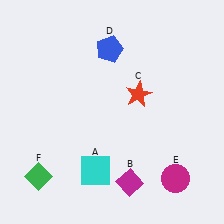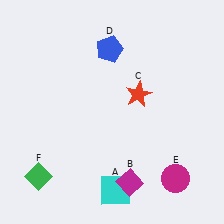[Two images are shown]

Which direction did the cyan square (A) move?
The cyan square (A) moved right.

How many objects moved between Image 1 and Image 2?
1 object moved between the two images.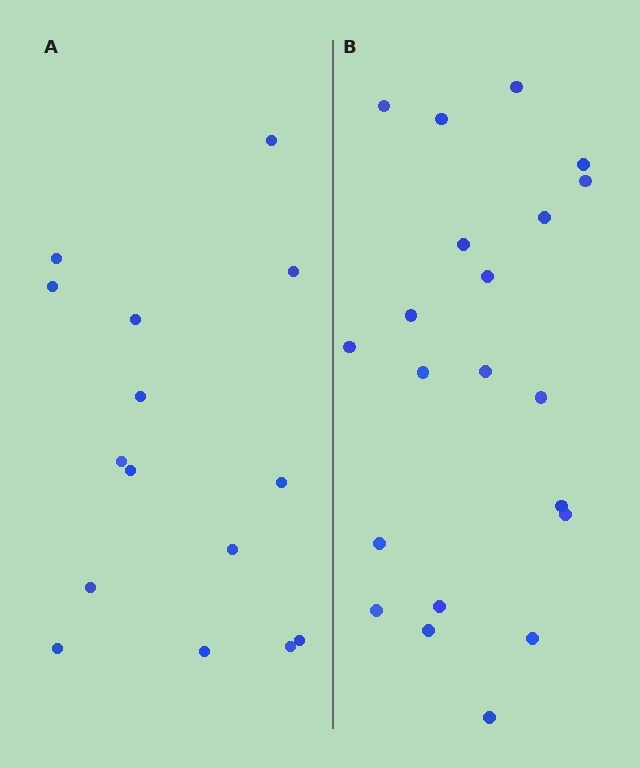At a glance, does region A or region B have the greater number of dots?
Region B (the right region) has more dots.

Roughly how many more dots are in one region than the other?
Region B has about 6 more dots than region A.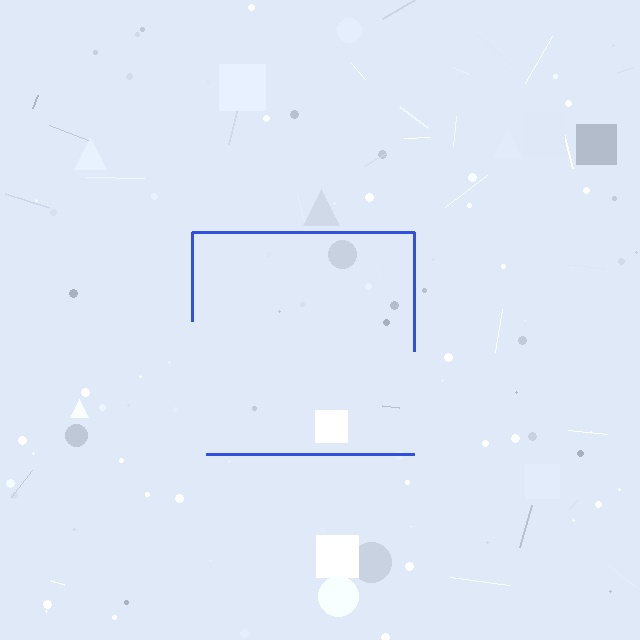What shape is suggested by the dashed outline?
The dashed outline suggests a square.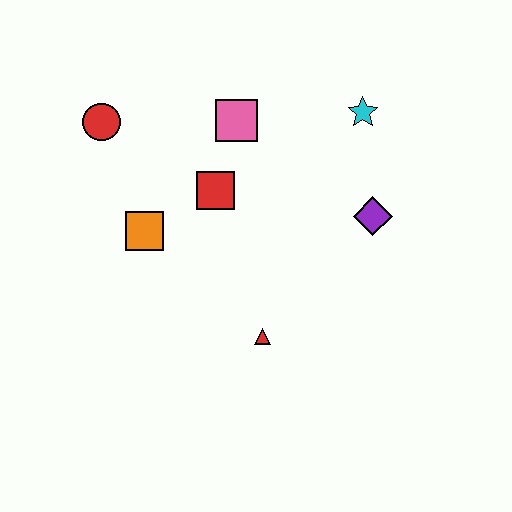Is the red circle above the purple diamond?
Yes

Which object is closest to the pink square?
The red square is closest to the pink square.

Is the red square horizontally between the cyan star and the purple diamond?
No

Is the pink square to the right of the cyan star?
No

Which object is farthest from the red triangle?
The red circle is farthest from the red triangle.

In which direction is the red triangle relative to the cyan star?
The red triangle is below the cyan star.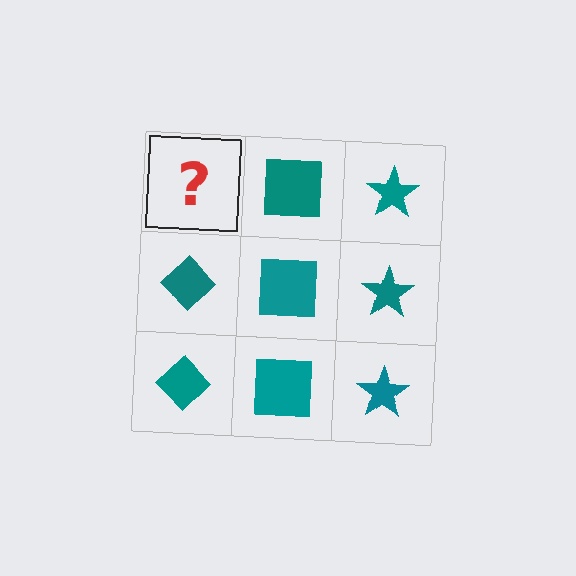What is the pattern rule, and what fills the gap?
The rule is that each column has a consistent shape. The gap should be filled with a teal diamond.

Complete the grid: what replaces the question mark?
The question mark should be replaced with a teal diamond.